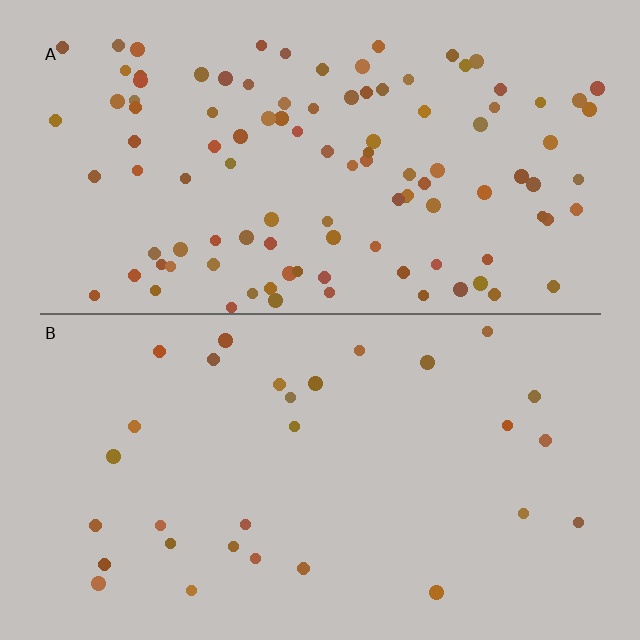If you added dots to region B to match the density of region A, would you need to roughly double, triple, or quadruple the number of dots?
Approximately quadruple.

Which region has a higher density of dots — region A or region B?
A (the top).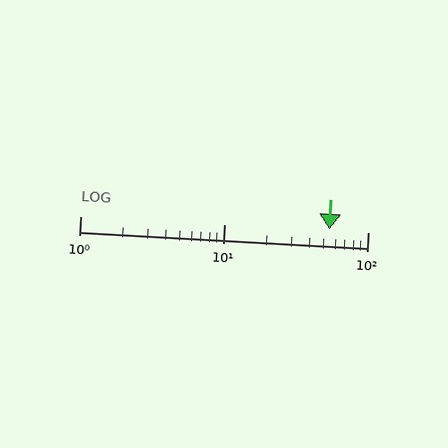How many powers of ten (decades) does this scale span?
The scale spans 2 decades, from 1 to 100.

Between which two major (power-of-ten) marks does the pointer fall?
The pointer is between 10 and 100.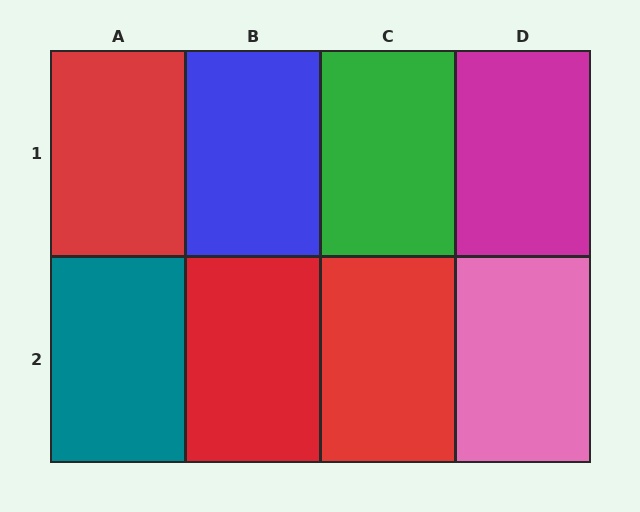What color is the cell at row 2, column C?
Red.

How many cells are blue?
1 cell is blue.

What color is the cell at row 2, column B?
Red.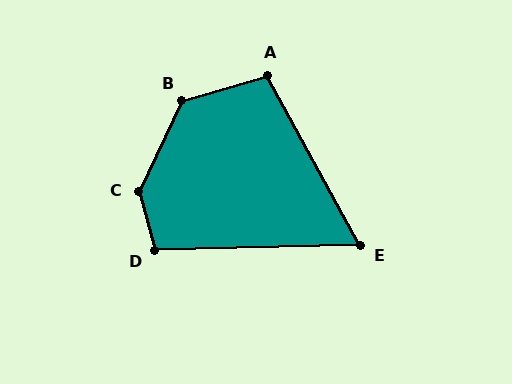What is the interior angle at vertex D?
Approximately 103 degrees (obtuse).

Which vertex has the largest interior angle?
C, at approximately 139 degrees.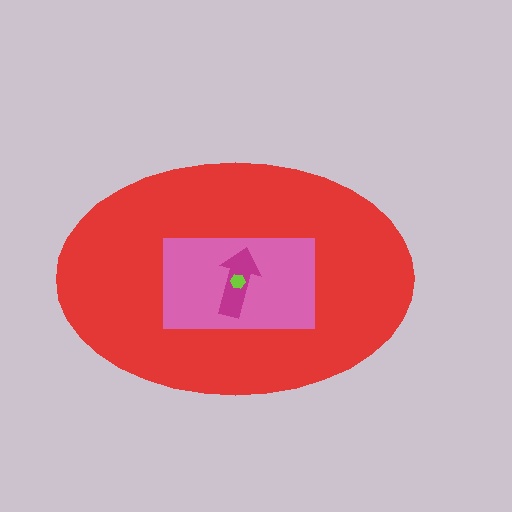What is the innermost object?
The lime hexagon.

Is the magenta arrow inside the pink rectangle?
Yes.